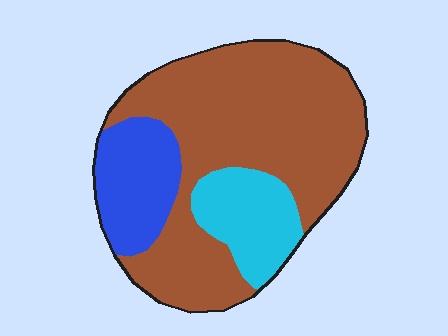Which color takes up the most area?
Brown, at roughly 65%.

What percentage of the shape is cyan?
Cyan covers around 15% of the shape.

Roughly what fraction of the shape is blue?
Blue takes up between a sixth and a third of the shape.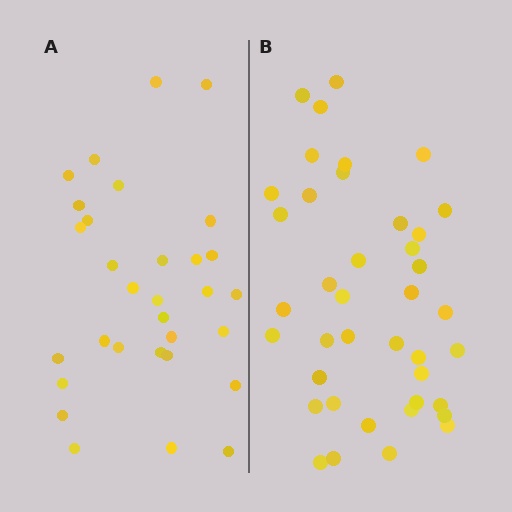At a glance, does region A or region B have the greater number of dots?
Region B (the right region) has more dots.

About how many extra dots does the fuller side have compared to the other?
Region B has roughly 8 or so more dots than region A.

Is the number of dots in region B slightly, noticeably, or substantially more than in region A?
Region B has noticeably more, but not dramatically so. The ratio is roughly 1.3 to 1.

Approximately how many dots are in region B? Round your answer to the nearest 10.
About 40 dots.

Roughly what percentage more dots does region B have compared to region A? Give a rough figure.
About 30% more.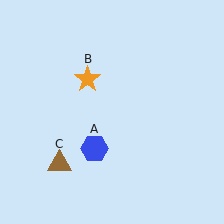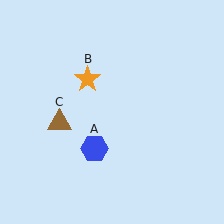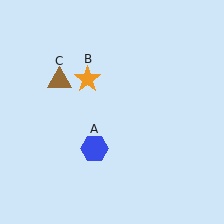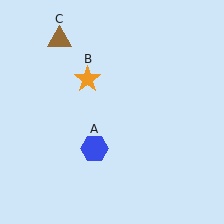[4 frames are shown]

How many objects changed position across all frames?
1 object changed position: brown triangle (object C).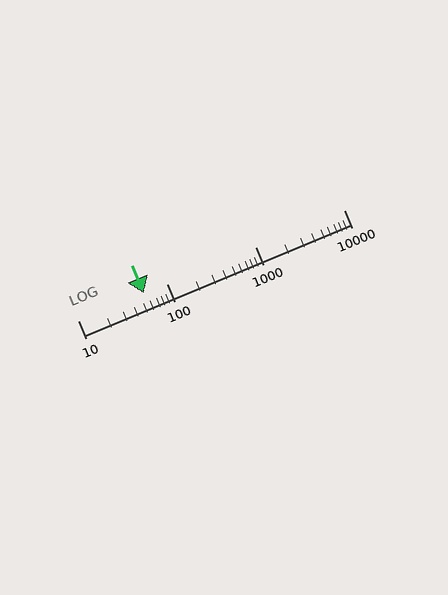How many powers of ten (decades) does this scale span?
The scale spans 3 decades, from 10 to 10000.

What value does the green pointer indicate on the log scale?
The pointer indicates approximately 55.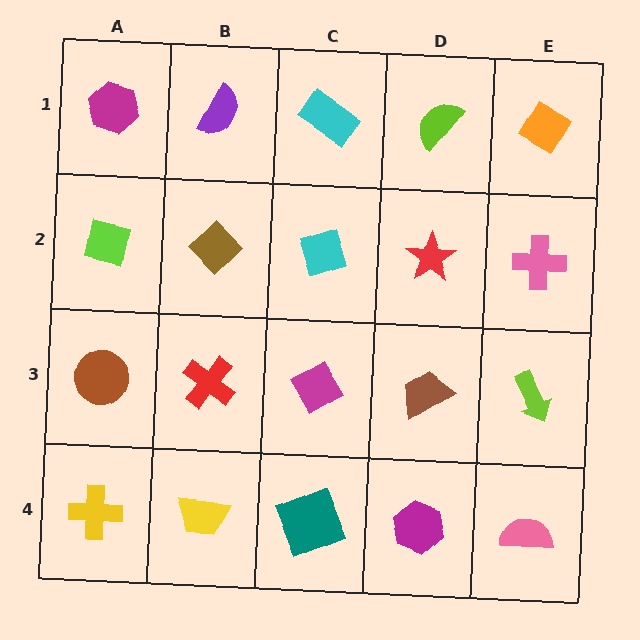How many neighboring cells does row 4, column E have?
2.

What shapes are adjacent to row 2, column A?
A magenta hexagon (row 1, column A), a brown circle (row 3, column A), a brown diamond (row 2, column B).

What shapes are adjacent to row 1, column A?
A lime square (row 2, column A), a purple semicircle (row 1, column B).